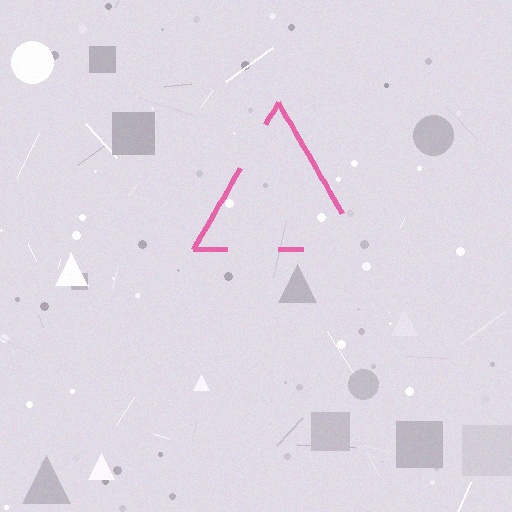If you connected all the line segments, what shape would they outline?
They would outline a triangle.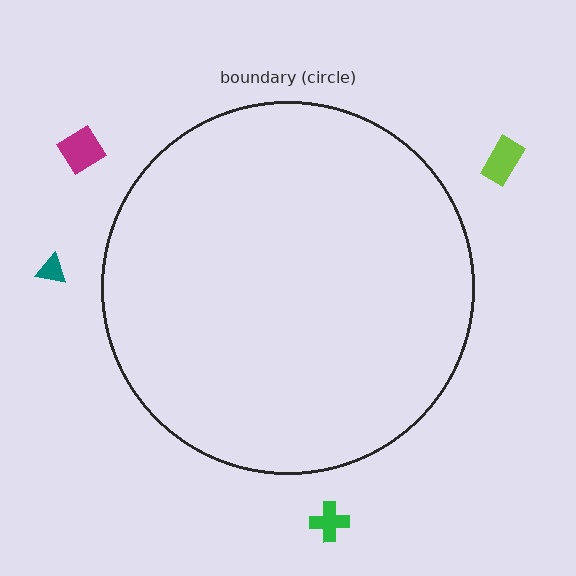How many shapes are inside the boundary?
0 inside, 4 outside.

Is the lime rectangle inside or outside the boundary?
Outside.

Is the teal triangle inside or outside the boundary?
Outside.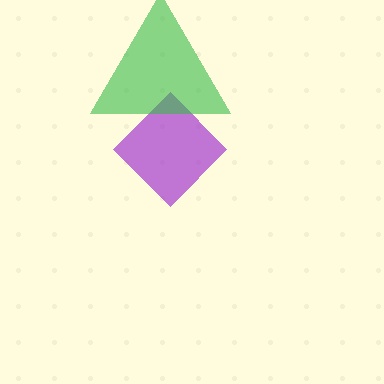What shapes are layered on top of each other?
The layered shapes are: a purple diamond, a green triangle.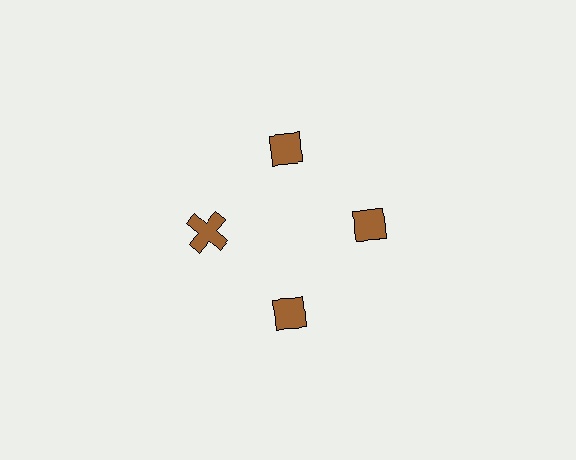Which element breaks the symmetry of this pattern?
The brown cross at roughly the 9 o'clock position breaks the symmetry. All other shapes are brown diamonds.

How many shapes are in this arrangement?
There are 4 shapes arranged in a ring pattern.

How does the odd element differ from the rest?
It has a different shape: cross instead of diamond.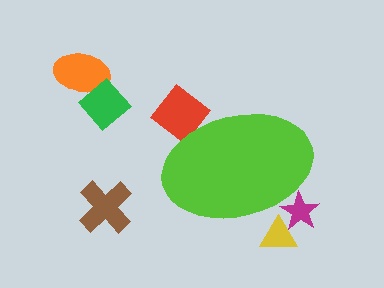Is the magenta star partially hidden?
Yes, the magenta star is partially hidden behind the lime ellipse.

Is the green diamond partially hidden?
No, the green diamond is fully visible.